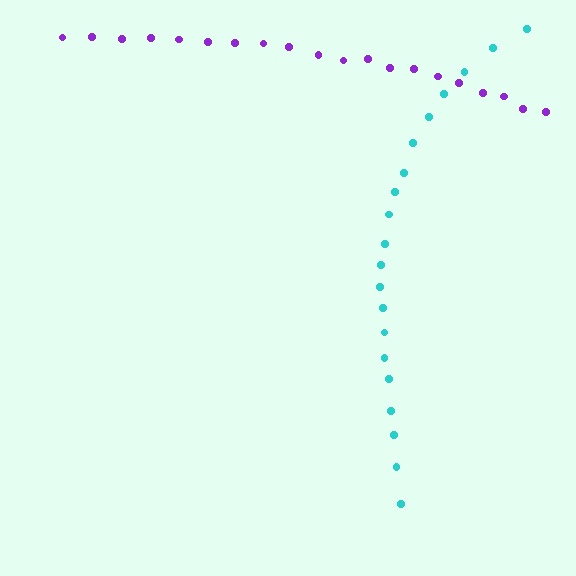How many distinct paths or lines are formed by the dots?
There are 2 distinct paths.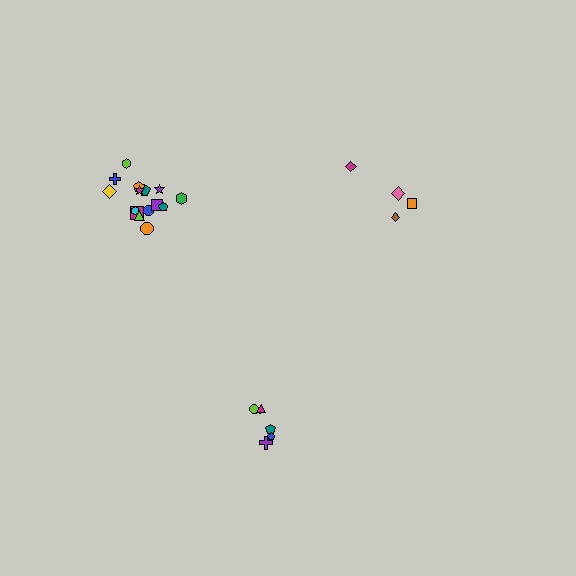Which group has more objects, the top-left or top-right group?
The top-left group.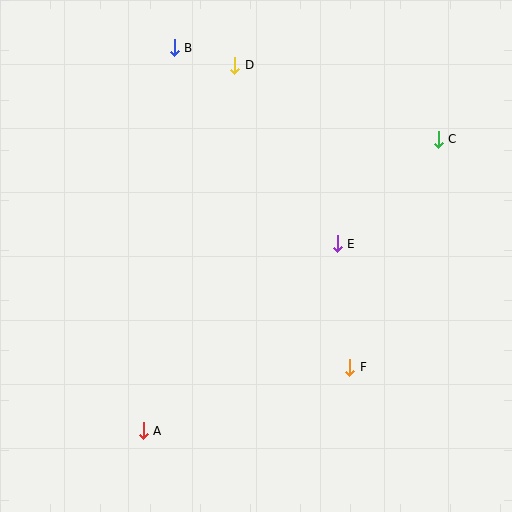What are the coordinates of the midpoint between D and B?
The midpoint between D and B is at (204, 57).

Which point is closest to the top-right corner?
Point C is closest to the top-right corner.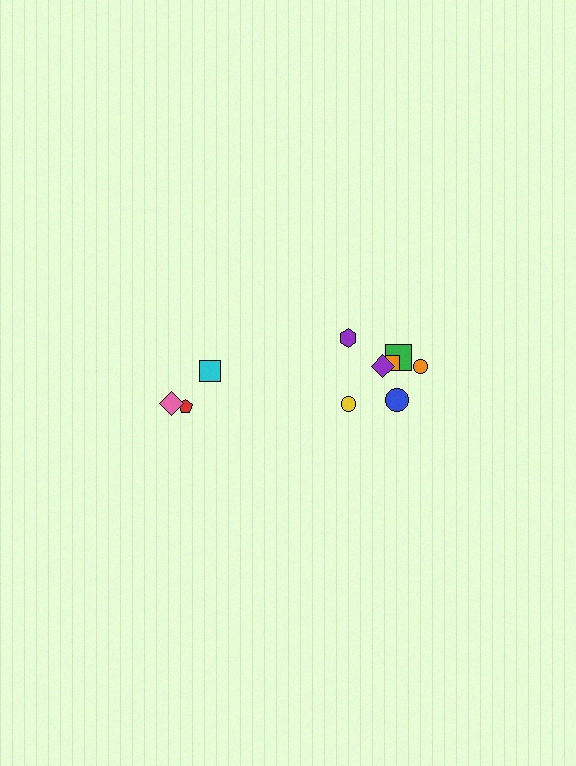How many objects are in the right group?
There are 7 objects.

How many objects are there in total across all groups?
There are 10 objects.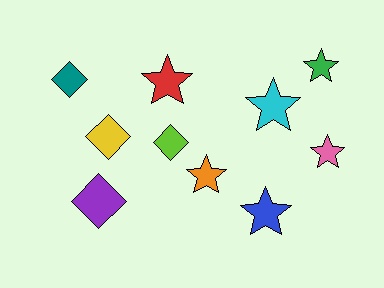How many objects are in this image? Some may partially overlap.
There are 10 objects.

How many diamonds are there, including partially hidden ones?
There are 4 diamonds.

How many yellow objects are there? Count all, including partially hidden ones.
There is 1 yellow object.